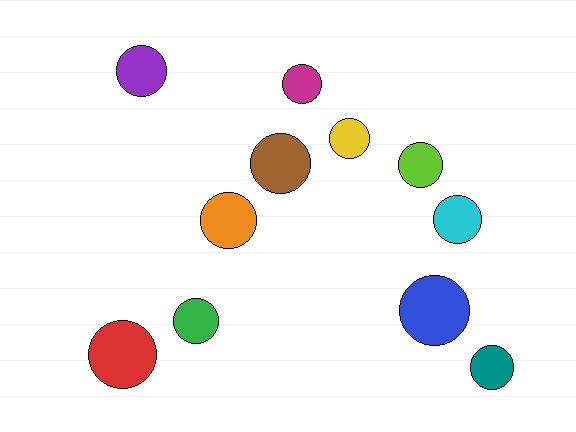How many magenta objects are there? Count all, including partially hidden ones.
There is 1 magenta object.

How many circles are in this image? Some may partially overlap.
There are 11 circles.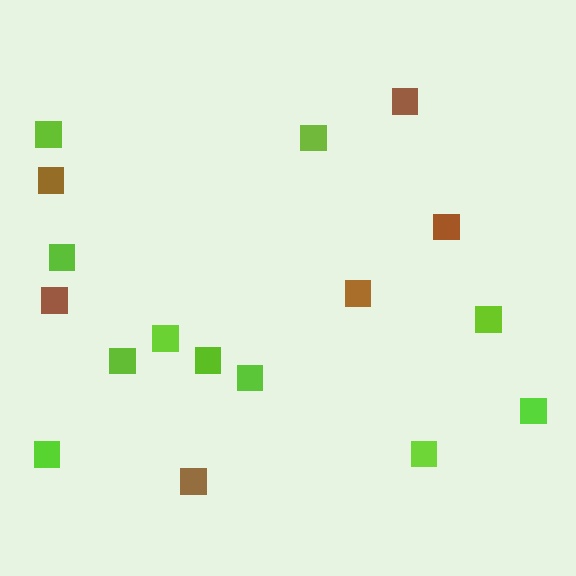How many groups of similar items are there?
There are 2 groups: one group of lime squares (11) and one group of brown squares (6).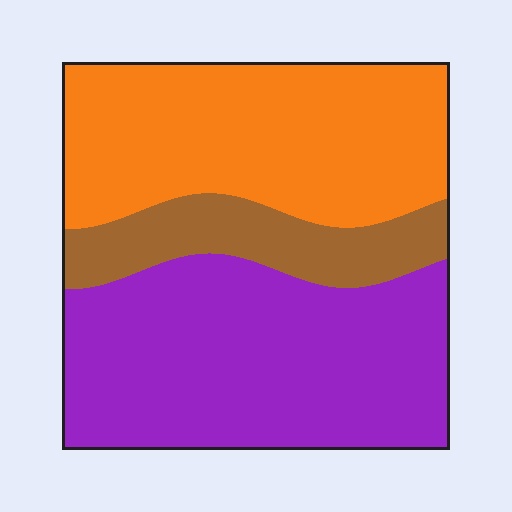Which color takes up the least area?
Brown, at roughly 15%.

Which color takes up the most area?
Purple, at roughly 45%.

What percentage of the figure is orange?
Orange takes up about two fifths (2/5) of the figure.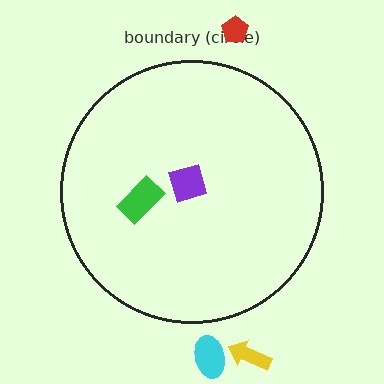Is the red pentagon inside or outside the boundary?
Outside.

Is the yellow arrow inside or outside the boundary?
Outside.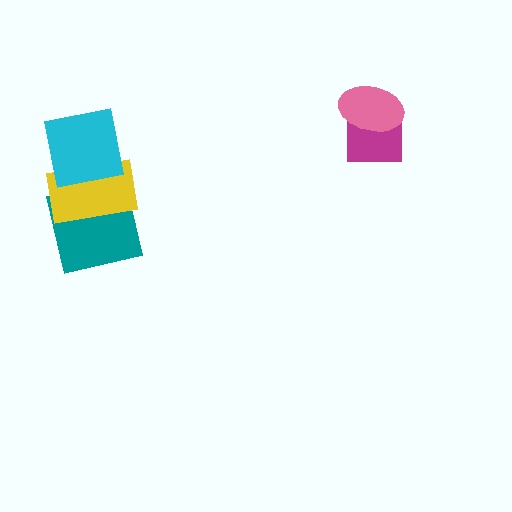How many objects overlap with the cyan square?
1 object overlaps with the cyan square.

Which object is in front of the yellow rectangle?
The cyan square is in front of the yellow rectangle.